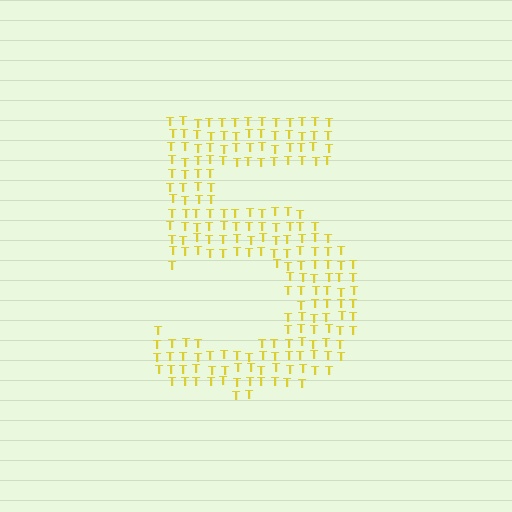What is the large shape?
The large shape is the digit 5.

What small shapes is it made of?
It is made of small letter T's.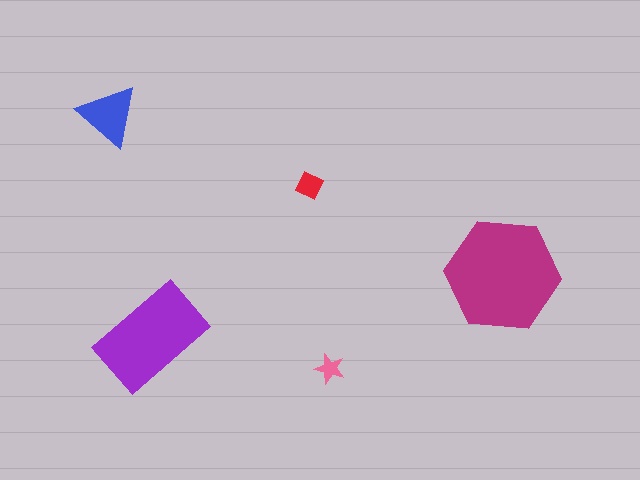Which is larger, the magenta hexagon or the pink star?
The magenta hexagon.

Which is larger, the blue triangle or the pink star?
The blue triangle.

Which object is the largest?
The magenta hexagon.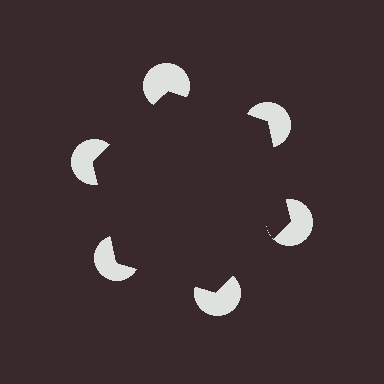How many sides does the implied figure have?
6 sides.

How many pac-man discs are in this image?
There are 6 — one at each vertex of the illusory hexagon.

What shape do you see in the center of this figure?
An illusory hexagon — its edges are inferred from the aligned wedge cuts in the pac-man discs, not physically drawn.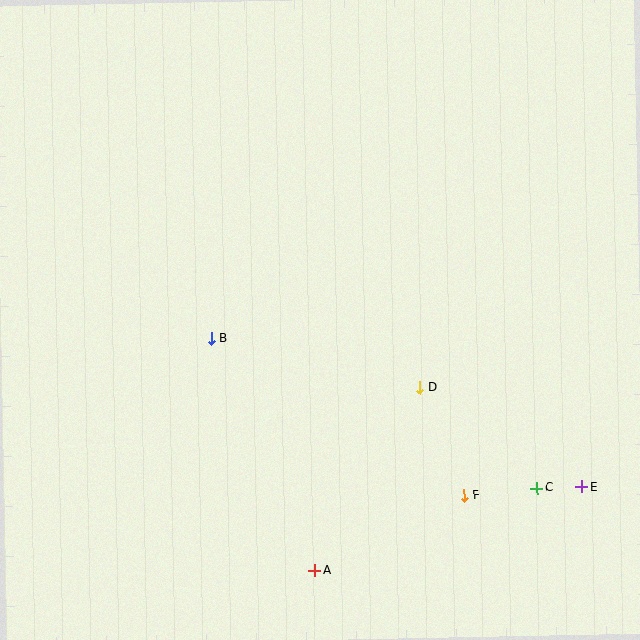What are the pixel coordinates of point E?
Point E is at (582, 486).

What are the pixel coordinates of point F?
Point F is at (464, 496).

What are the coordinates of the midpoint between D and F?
The midpoint between D and F is at (442, 442).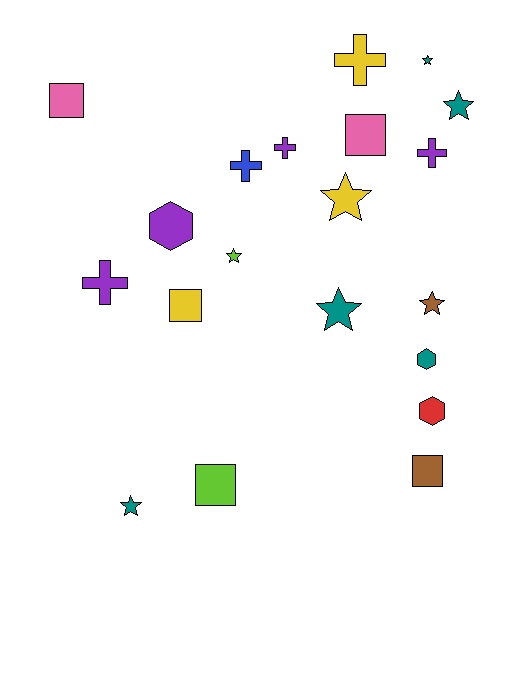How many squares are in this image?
There are 5 squares.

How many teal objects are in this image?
There are 5 teal objects.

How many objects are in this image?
There are 20 objects.